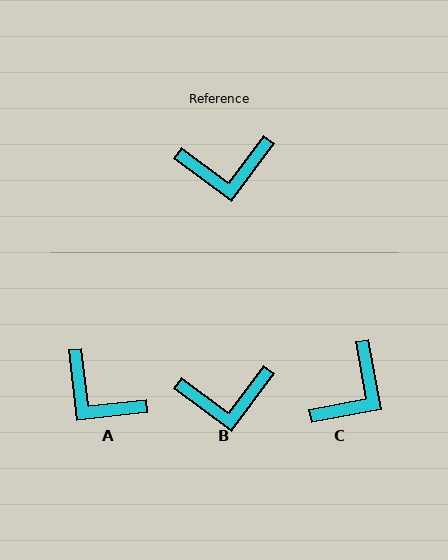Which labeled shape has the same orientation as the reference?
B.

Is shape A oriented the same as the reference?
No, it is off by about 47 degrees.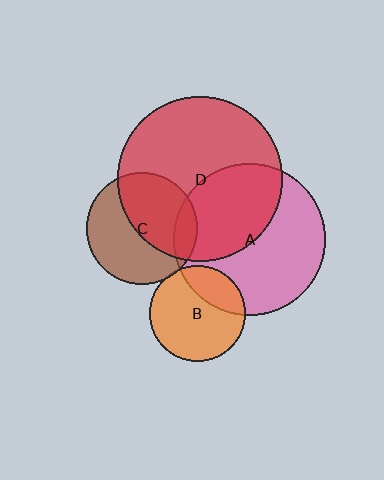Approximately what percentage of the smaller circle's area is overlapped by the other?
Approximately 45%.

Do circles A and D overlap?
Yes.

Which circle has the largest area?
Circle D (red).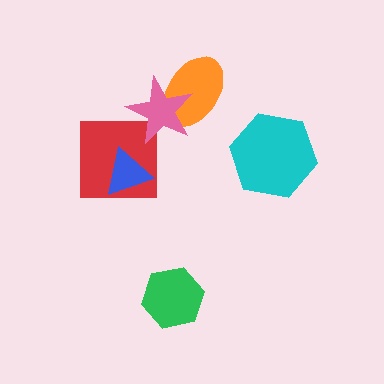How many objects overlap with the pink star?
2 objects overlap with the pink star.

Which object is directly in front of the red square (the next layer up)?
The pink star is directly in front of the red square.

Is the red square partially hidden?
Yes, it is partially covered by another shape.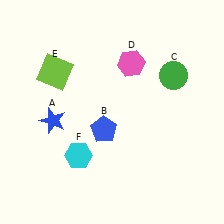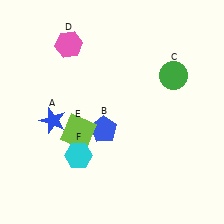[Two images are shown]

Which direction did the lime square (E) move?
The lime square (E) moved down.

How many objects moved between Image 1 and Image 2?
2 objects moved between the two images.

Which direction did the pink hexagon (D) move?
The pink hexagon (D) moved left.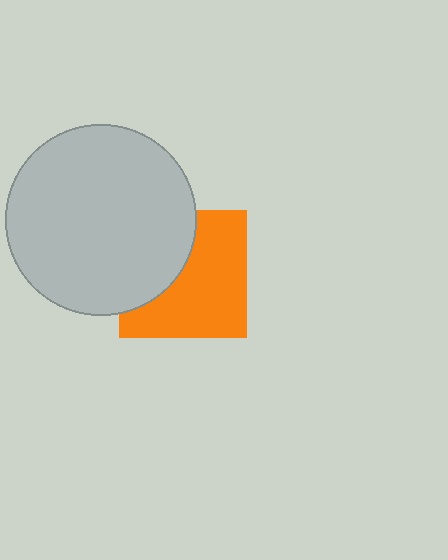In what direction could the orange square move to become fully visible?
The orange square could move right. That would shift it out from behind the light gray circle entirely.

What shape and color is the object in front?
The object in front is a light gray circle.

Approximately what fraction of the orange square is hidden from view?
Roughly 38% of the orange square is hidden behind the light gray circle.